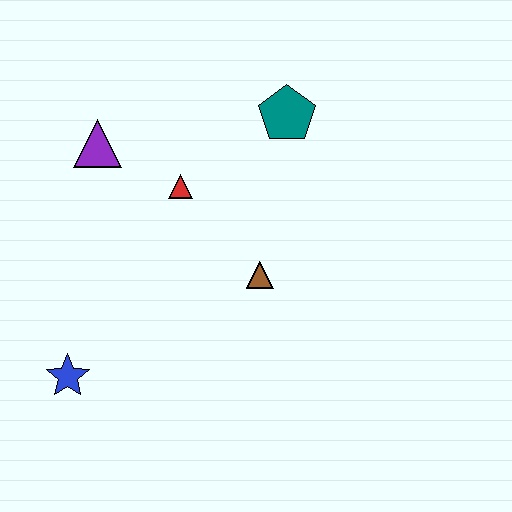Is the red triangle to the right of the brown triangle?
No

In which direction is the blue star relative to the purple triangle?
The blue star is below the purple triangle.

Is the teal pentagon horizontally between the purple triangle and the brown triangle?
No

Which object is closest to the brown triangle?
The red triangle is closest to the brown triangle.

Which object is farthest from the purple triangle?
The blue star is farthest from the purple triangle.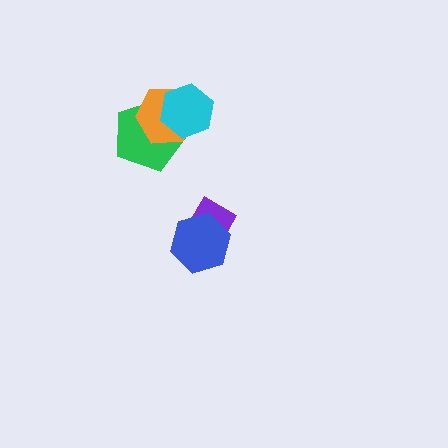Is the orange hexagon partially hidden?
Yes, it is partially covered by another shape.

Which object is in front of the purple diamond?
The blue hexagon is in front of the purple diamond.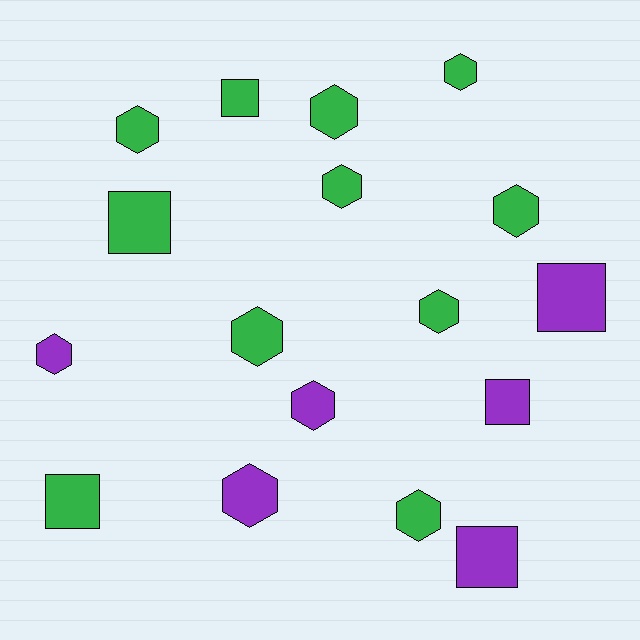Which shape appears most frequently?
Hexagon, with 11 objects.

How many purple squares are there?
There are 3 purple squares.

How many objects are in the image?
There are 17 objects.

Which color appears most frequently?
Green, with 11 objects.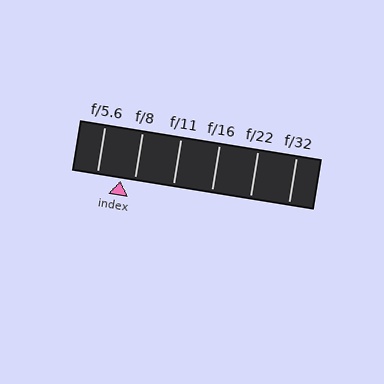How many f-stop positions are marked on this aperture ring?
There are 6 f-stop positions marked.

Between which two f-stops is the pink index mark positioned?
The index mark is between f/5.6 and f/8.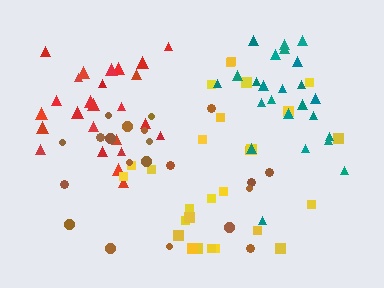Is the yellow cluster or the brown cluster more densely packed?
Yellow.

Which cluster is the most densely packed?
Red.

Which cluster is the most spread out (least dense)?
Brown.